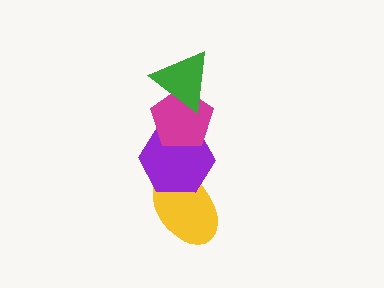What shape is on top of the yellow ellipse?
The purple hexagon is on top of the yellow ellipse.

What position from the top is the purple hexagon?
The purple hexagon is 3rd from the top.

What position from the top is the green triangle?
The green triangle is 1st from the top.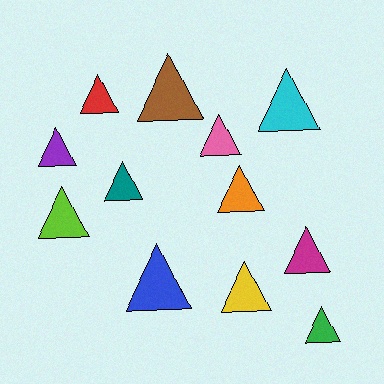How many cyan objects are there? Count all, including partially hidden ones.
There is 1 cyan object.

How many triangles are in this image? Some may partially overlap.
There are 12 triangles.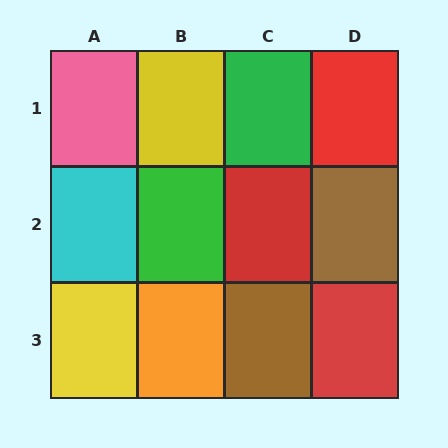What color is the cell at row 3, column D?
Red.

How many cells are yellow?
2 cells are yellow.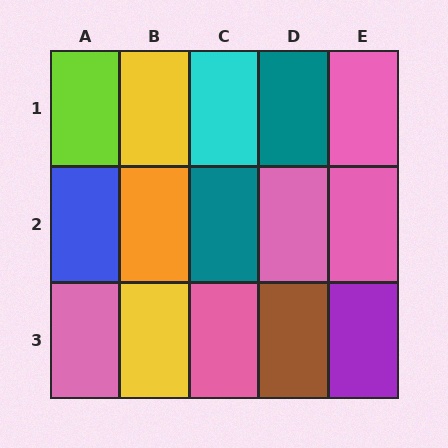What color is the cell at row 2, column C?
Teal.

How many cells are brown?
1 cell is brown.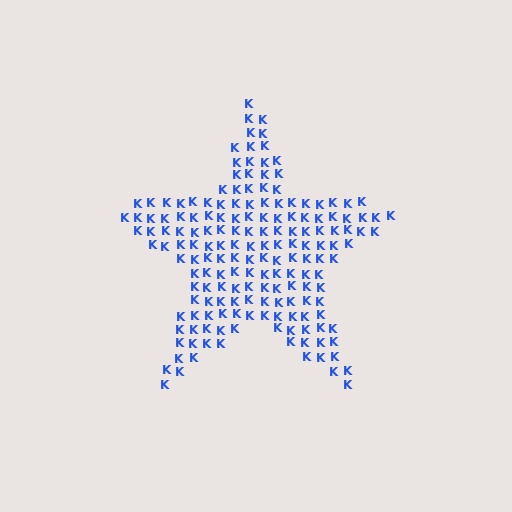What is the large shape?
The large shape is a star.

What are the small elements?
The small elements are letter K's.